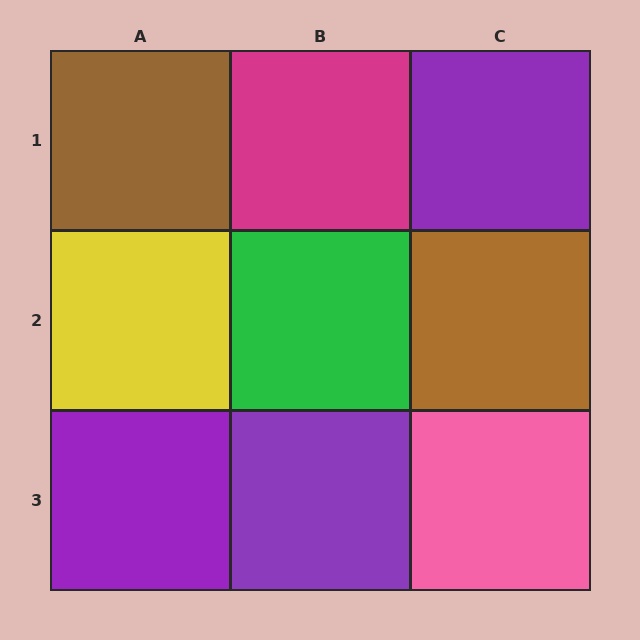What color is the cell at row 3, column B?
Purple.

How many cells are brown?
2 cells are brown.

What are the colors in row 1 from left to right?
Brown, magenta, purple.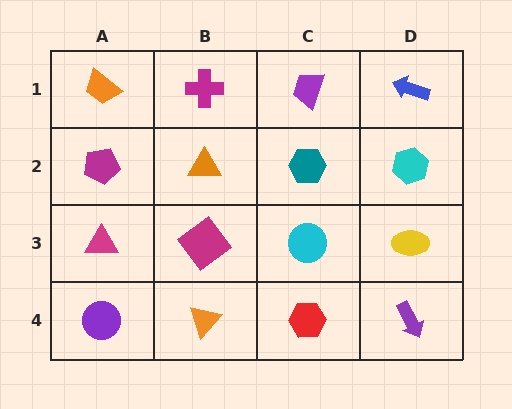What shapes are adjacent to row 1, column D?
A cyan hexagon (row 2, column D), a purple trapezoid (row 1, column C).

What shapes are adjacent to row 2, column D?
A blue arrow (row 1, column D), a yellow ellipse (row 3, column D), a teal hexagon (row 2, column C).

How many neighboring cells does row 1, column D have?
2.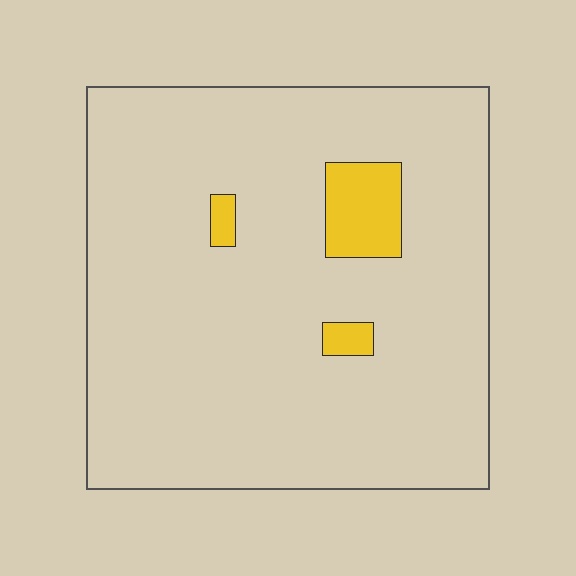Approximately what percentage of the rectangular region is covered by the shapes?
Approximately 5%.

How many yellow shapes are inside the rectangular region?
3.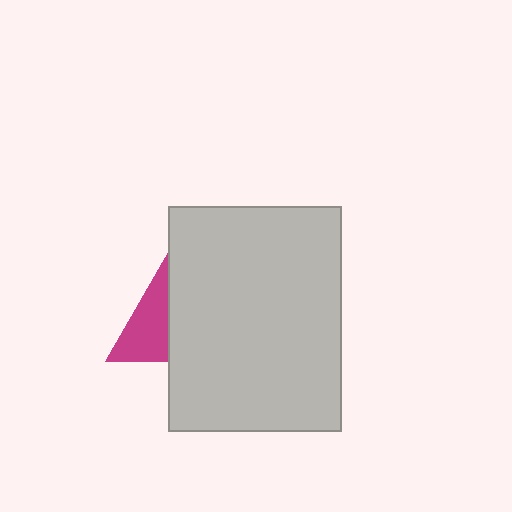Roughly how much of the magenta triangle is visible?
A small part of it is visible (roughly 41%).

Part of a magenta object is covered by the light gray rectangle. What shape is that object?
It is a triangle.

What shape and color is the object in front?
The object in front is a light gray rectangle.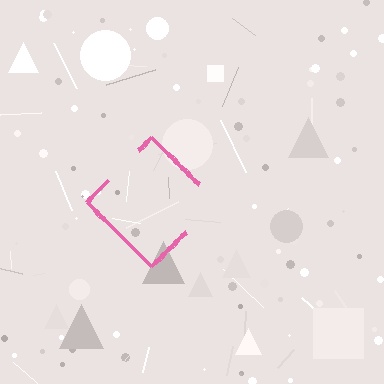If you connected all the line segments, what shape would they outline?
They would outline a diamond.